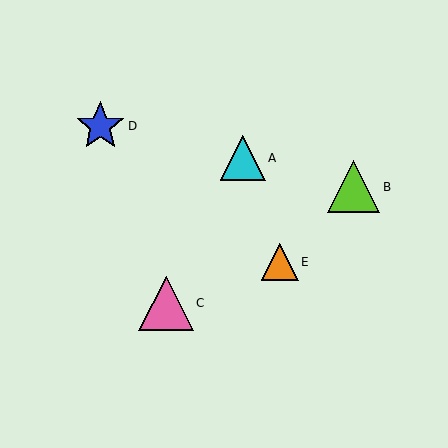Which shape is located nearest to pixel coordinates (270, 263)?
The orange triangle (labeled E) at (280, 262) is nearest to that location.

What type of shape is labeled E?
Shape E is an orange triangle.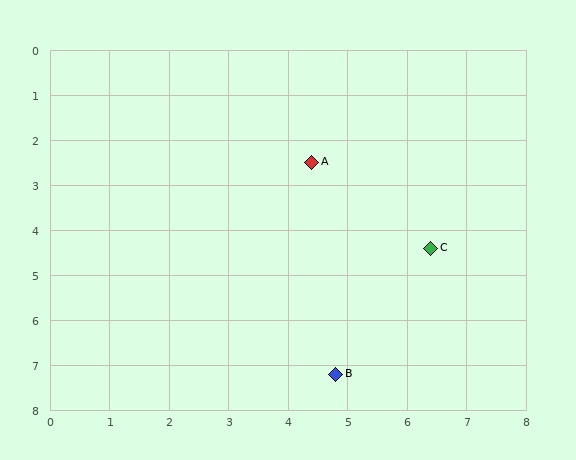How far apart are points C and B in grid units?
Points C and B are about 3.2 grid units apart.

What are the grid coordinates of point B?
Point B is at approximately (4.8, 7.2).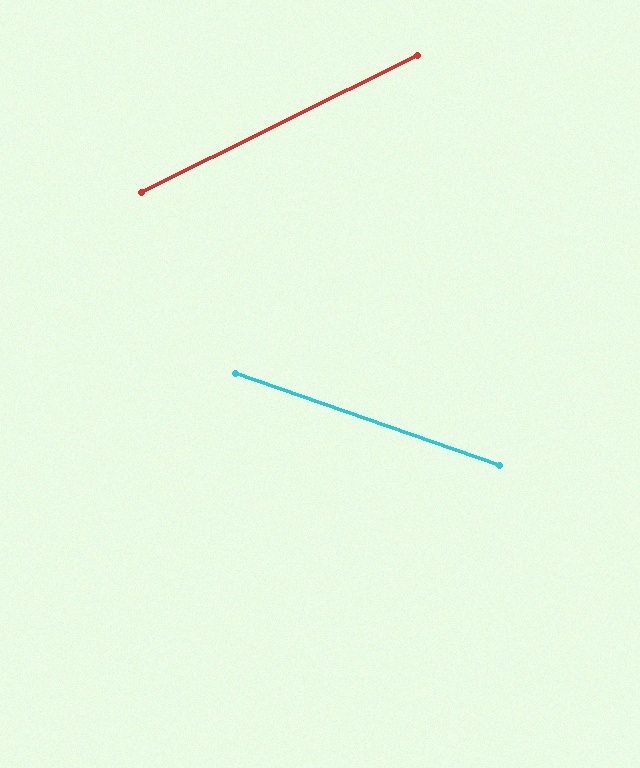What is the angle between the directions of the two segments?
Approximately 46 degrees.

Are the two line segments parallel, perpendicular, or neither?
Neither parallel nor perpendicular — they differ by about 46°.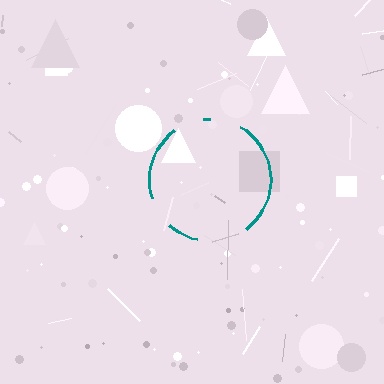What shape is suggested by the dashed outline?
The dashed outline suggests a circle.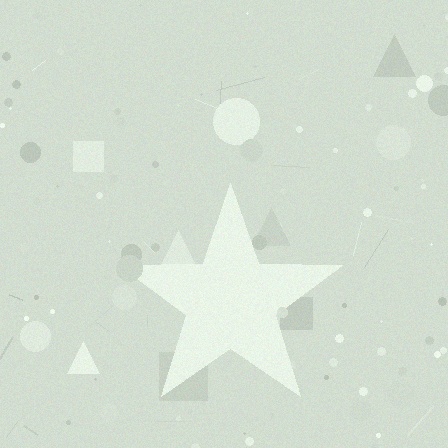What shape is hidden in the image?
A star is hidden in the image.